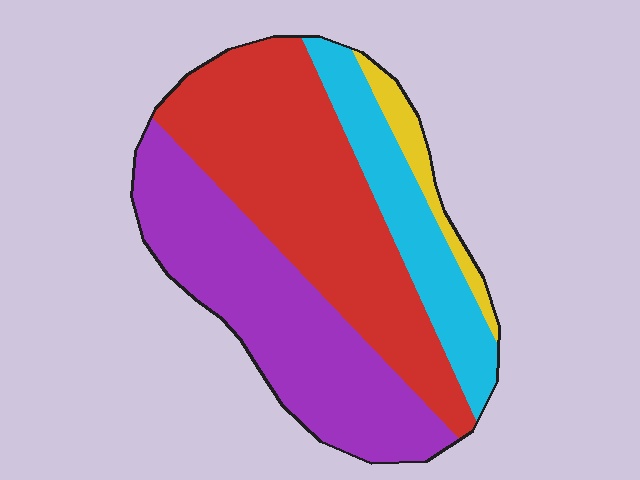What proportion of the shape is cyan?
Cyan takes up between a sixth and a third of the shape.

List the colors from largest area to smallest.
From largest to smallest: red, purple, cyan, yellow.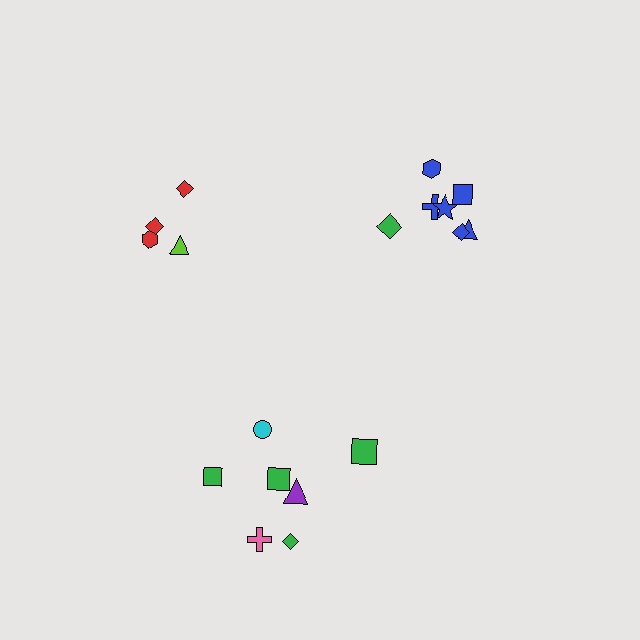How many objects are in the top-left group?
There are 4 objects.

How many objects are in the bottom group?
There are 7 objects.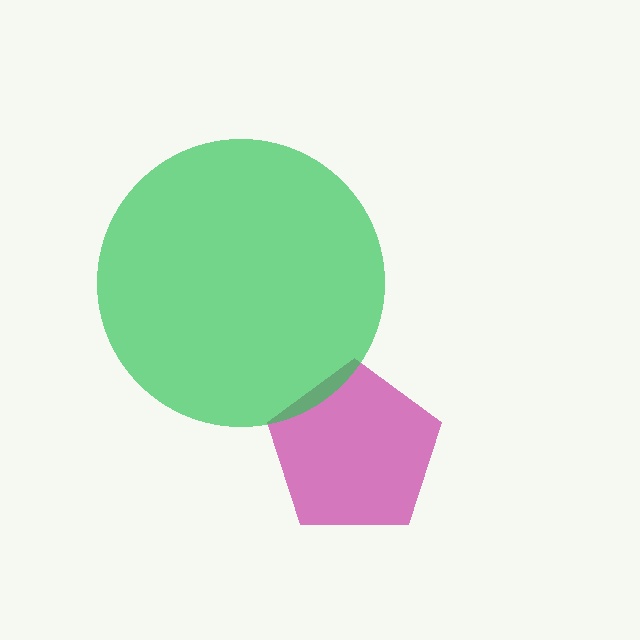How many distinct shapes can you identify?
There are 2 distinct shapes: a magenta pentagon, a green circle.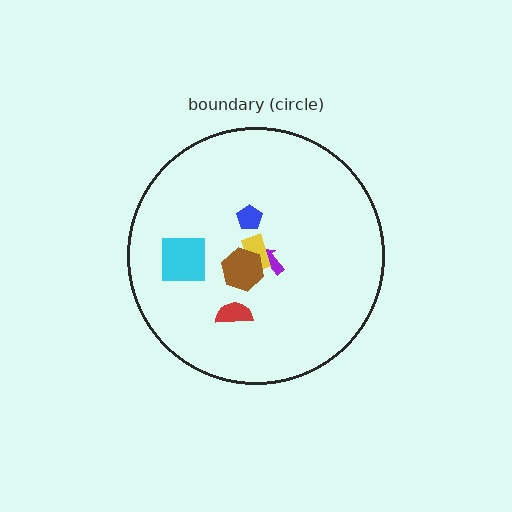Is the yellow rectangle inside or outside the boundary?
Inside.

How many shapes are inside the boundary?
6 inside, 0 outside.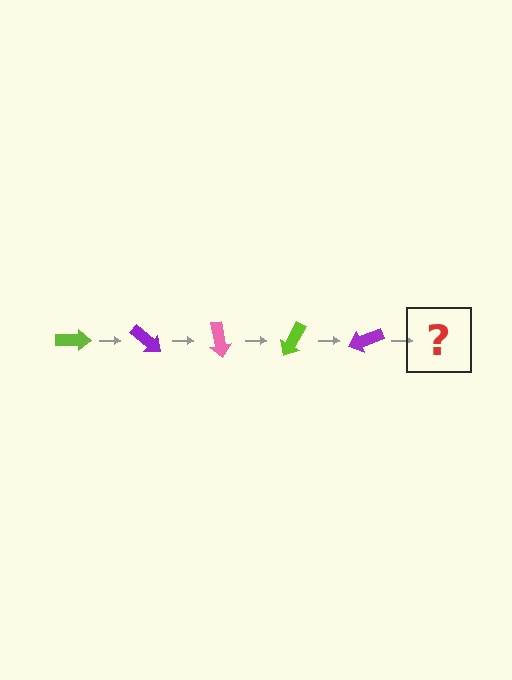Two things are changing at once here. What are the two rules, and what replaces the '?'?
The two rules are that it rotates 40 degrees each step and the color cycles through lime, purple, and pink. The '?' should be a pink arrow, rotated 200 degrees from the start.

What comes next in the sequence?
The next element should be a pink arrow, rotated 200 degrees from the start.